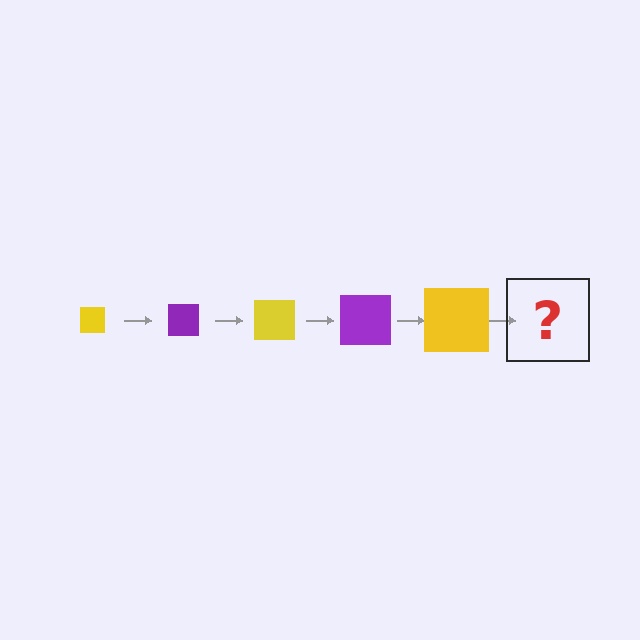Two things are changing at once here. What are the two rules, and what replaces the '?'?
The two rules are that the square grows larger each step and the color cycles through yellow and purple. The '?' should be a purple square, larger than the previous one.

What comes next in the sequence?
The next element should be a purple square, larger than the previous one.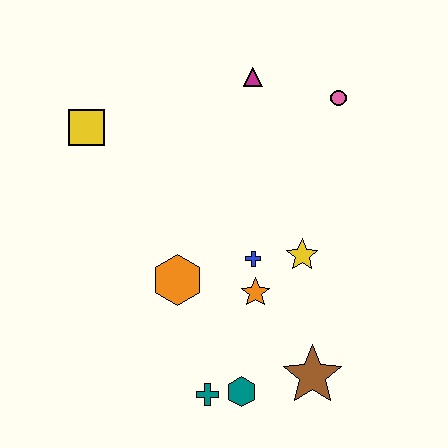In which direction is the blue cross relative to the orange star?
The blue cross is above the orange star.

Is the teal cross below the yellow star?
Yes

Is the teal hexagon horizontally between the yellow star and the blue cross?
No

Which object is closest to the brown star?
The teal hexagon is closest to the brown star.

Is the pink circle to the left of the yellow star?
No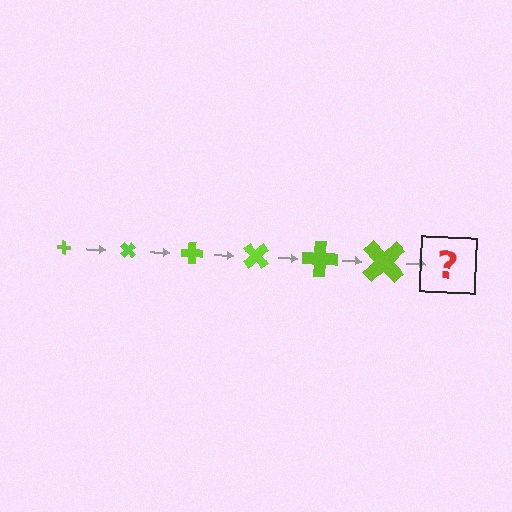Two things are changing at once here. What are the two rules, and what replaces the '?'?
The two rules are that the cross grows larger each step and it rotates 45 degrees each step. The '?' should be a cross, larger than the previous one and rotated 270 degrees from the start.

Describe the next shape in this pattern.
It should be a cross, larger than the previous one and rotated 270 degrees from the start.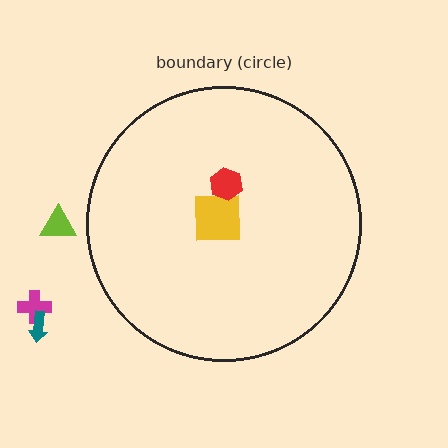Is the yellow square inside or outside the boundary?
Inside.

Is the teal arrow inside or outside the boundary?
Outside.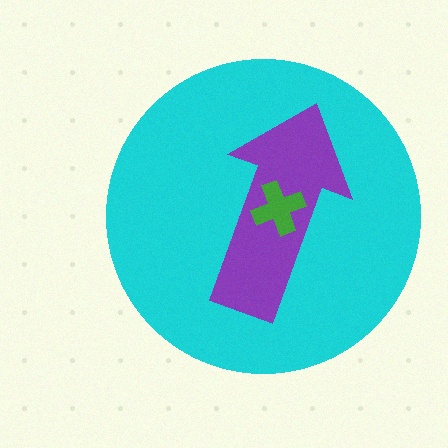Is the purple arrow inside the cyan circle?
Yes.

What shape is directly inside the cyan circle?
The purple arrow.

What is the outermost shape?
The cyan circle.